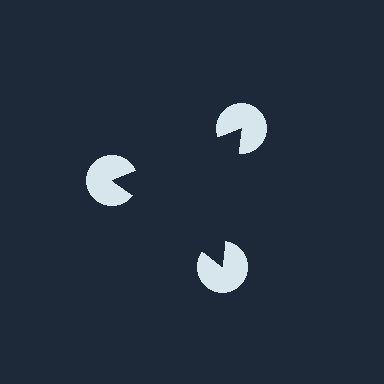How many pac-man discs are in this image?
There are 3 — one at each vertex of the illusory triangle.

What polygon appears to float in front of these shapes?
An illusory triangle — its edges are inferred from the aligned wedge cuts in the pac-man discs, not physically drawn.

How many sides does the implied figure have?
3 sides.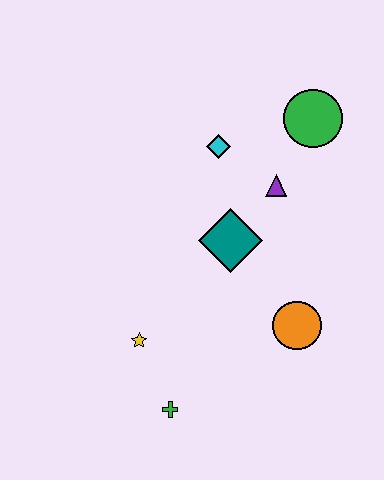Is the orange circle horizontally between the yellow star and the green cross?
No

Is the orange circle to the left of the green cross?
No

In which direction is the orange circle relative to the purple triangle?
The orange circle is below the purple triangle.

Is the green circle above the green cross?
Yes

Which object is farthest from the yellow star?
The green circle is farthest from the yellow star.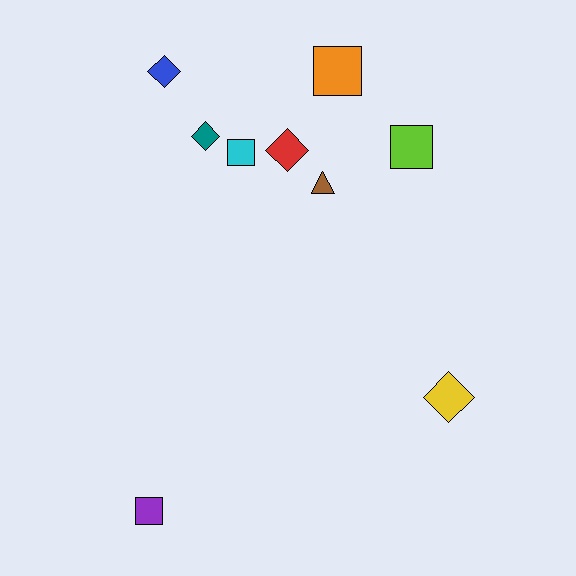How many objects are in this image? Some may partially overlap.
There are 9 objects.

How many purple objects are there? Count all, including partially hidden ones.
There is 1 purple object.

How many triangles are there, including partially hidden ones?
There is 1 triangle.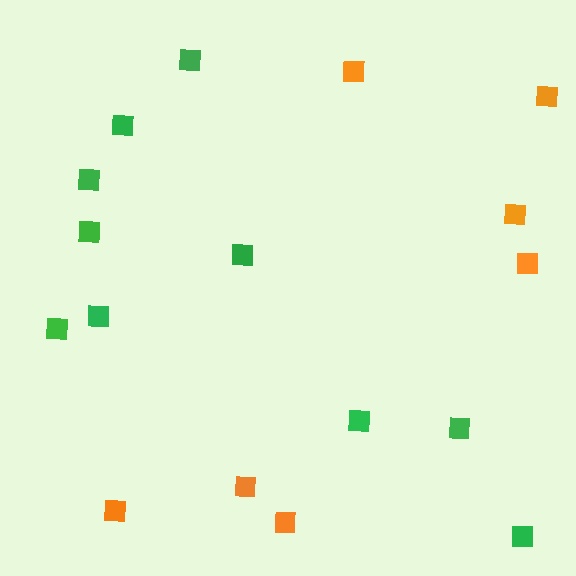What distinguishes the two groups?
There are 2 groups: one group of green squares (10) and one group of orange squares (7).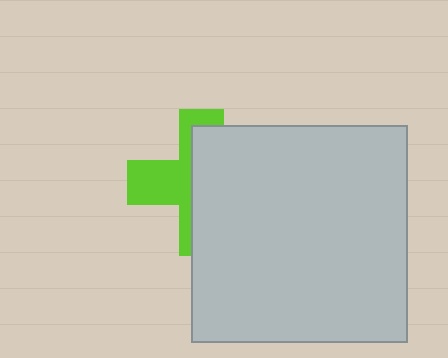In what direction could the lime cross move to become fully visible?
The lime cross could move left. That would shift it out from behind the light gray square entirely.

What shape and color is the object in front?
The object in front is a light gray square.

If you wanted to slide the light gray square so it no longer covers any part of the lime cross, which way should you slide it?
Slide it right — that is the most direct way to separate the two shapes.